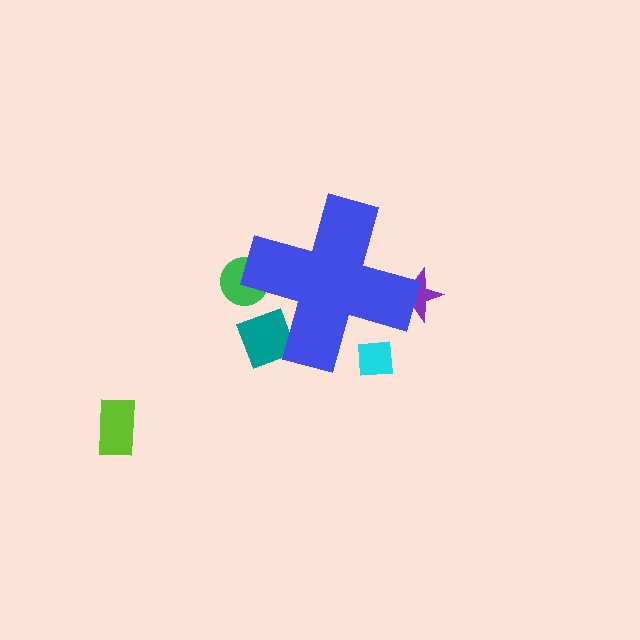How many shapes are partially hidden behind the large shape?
4 shapes are partially hidden.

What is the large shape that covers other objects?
A blue cross.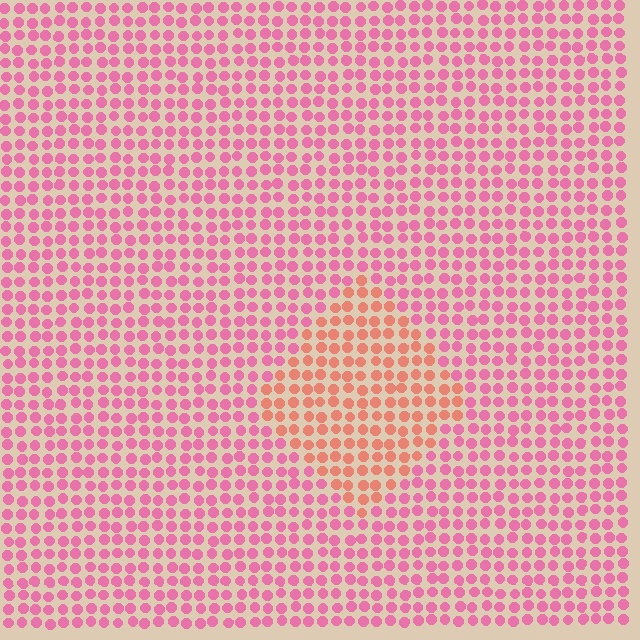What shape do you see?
I see a diamond.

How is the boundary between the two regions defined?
The boundary is defined purely by a slight shift in hue (about 37 degrees). Spacing, size, and orientation are identical on both sides.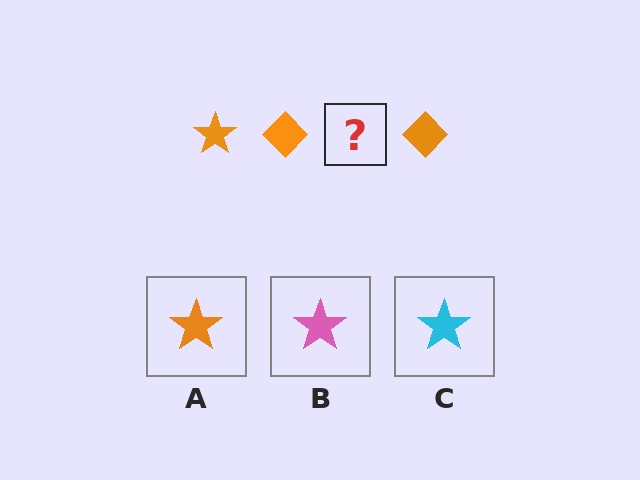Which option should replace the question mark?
Option A.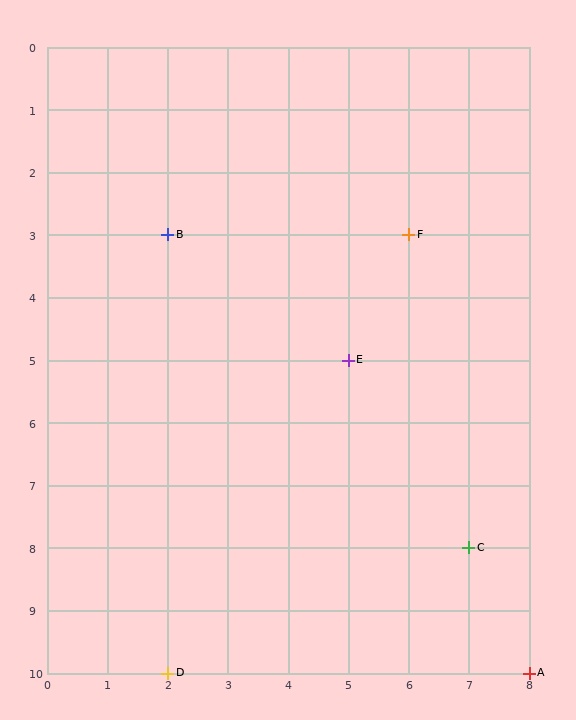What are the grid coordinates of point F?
Point F is at grid coordinates (6, 3).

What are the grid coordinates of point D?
Point D is at grid coordinates (2, 10).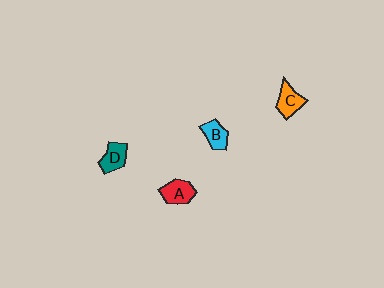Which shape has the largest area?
Shape A (red).